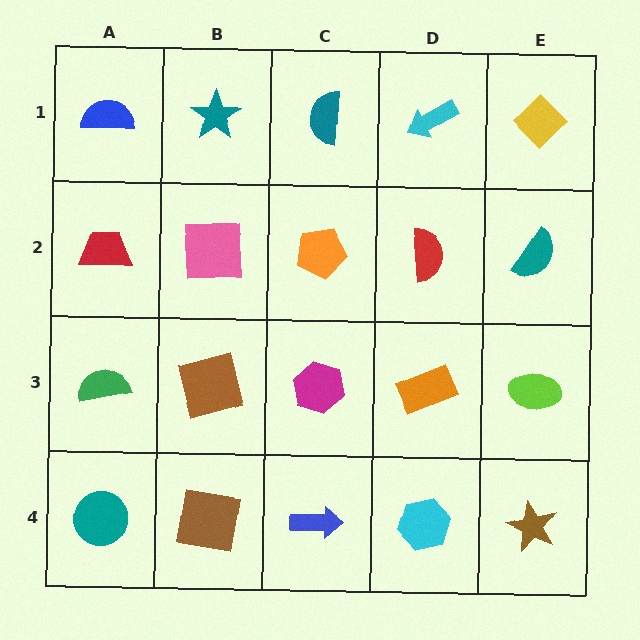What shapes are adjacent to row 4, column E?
A lime ellipse (row 3, column E), a cyan hexagon (row 4, column D).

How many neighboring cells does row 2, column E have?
3.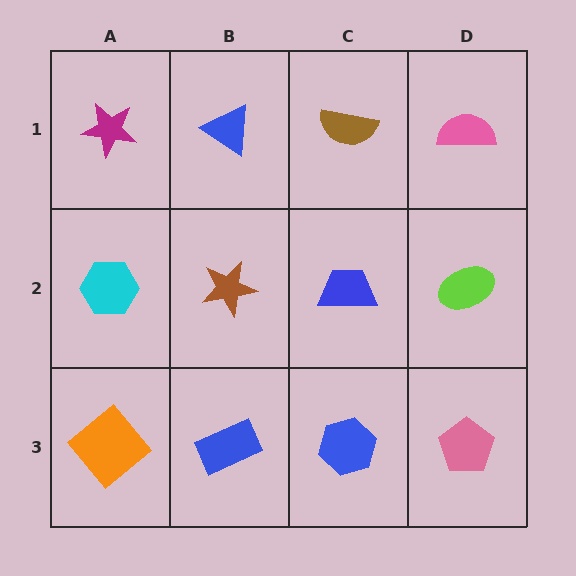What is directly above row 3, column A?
A cyan hexagon.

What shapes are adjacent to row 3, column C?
A blue trapezoid (row 2, column C), a blue rectangle (row 3, column B), a pink pentagon (row 3, column D).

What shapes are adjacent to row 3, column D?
A lime ellipse (row 2, column D), a blue hexagon (row 3, column C).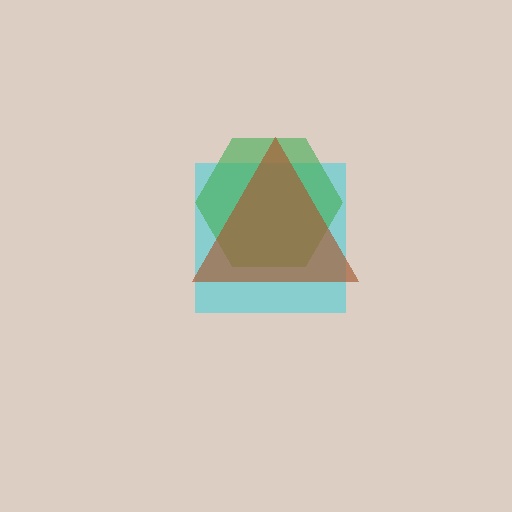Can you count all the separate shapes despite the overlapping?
Yes, there are 3 separate shapes.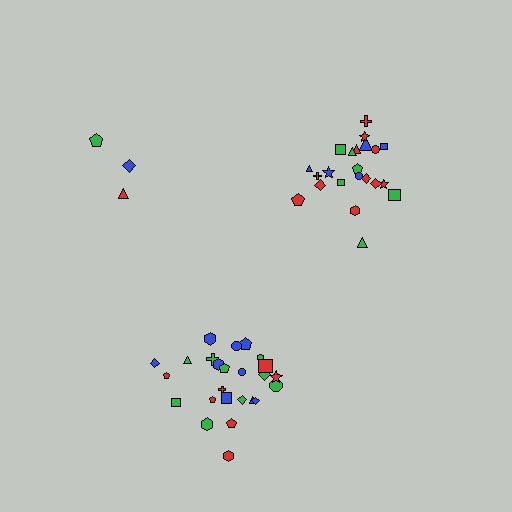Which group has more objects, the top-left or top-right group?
The top-right group.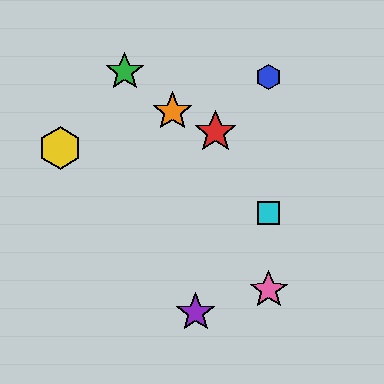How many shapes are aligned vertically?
3 shapes (the blue hexagon, the cyan square, the pink star) are aligned vertically.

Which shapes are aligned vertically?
The blue hexagon, the cyan square, the pink star are aligned vertically.